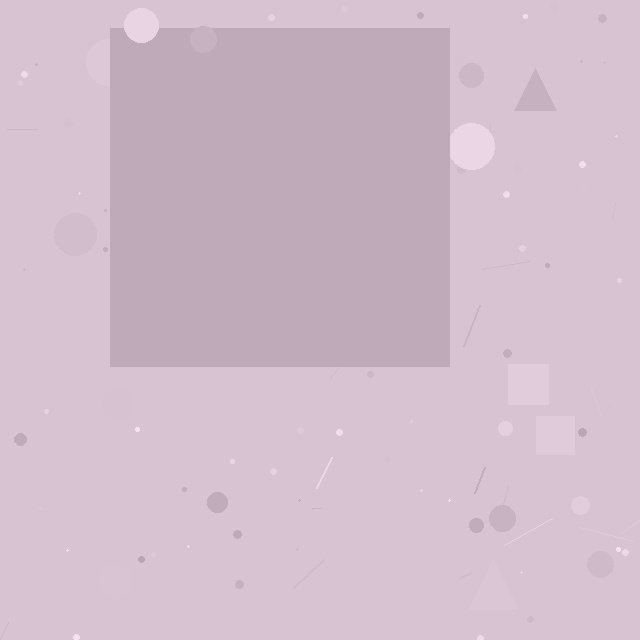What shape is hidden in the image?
A square is hidden in the image.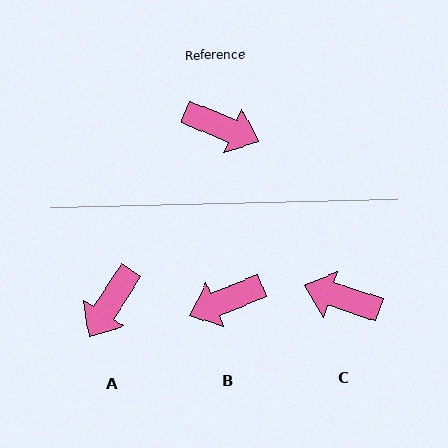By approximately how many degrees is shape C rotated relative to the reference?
Approximately 175 degrees clockwise.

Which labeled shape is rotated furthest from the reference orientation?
C, about 175 degrees away.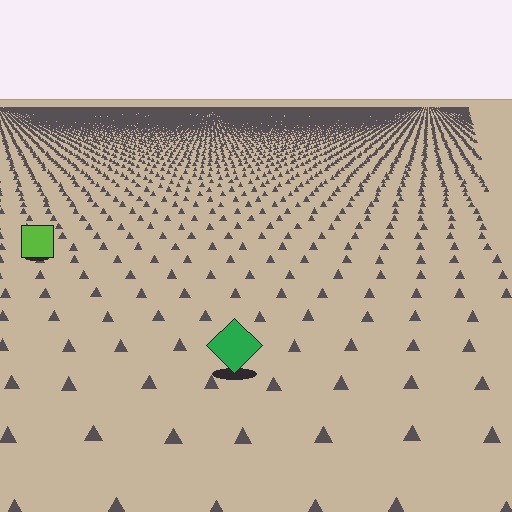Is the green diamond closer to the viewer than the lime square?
Yes. The green diamond is closer — you can tell from the texture gradient: the ground texture is coarser near it.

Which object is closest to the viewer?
The green diamond is closest. The texture marks near it are larger and more spread out.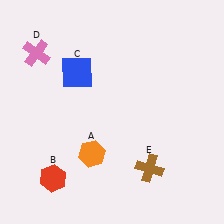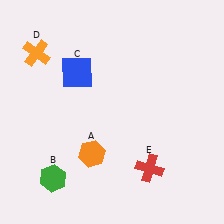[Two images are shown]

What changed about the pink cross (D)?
In Image 1, D is pink. In Image 2, it changed to orange.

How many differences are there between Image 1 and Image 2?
There are 3 differences between the two images.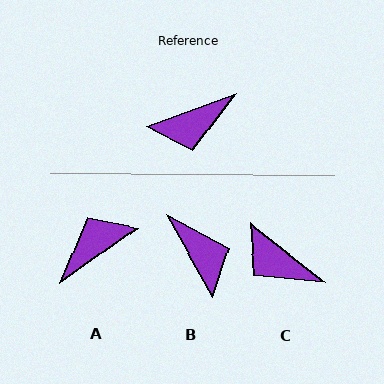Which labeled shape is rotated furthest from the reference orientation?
A, about 165 degrees away.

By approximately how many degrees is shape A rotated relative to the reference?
Approximately 165 degrees clockwise.